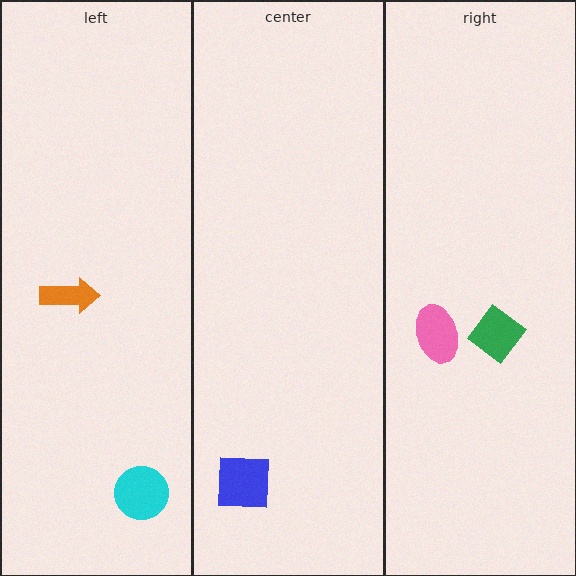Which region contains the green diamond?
The right region.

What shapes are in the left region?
The orange arrow, the cyan circle.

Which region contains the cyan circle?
The left region.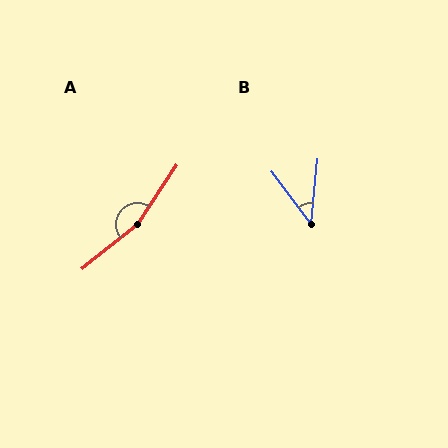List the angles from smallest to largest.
B (42°), A (162°).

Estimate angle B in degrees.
Approximately 42 degrees.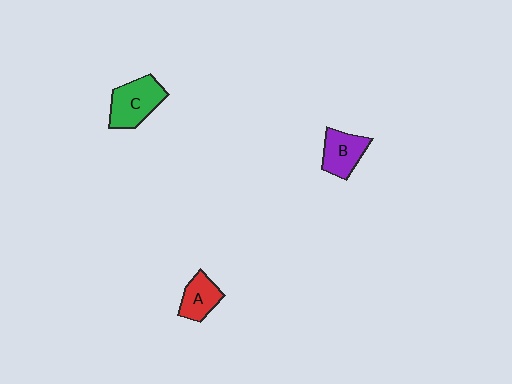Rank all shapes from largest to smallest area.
From largest to smallest: C (green), B (purple), A (red).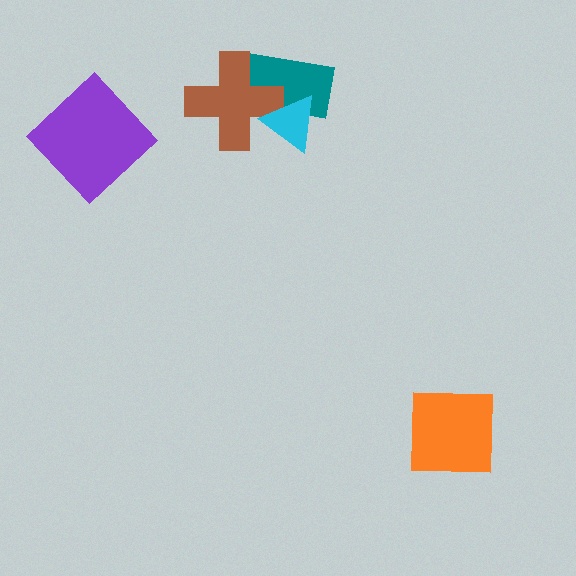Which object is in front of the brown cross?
The cyan triangle is in front of the brown cross.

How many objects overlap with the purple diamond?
0 objects overlap with the purple diamond.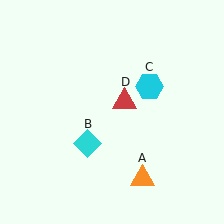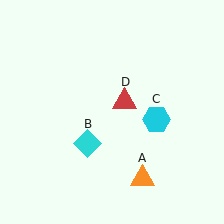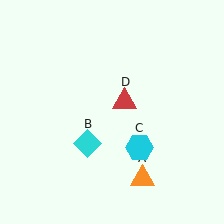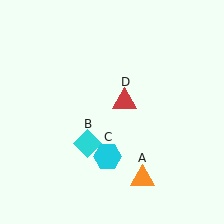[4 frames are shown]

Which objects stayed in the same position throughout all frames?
Orange triangle (object A) and cyan diamond (object B) and red triangle (object D) remained stationary.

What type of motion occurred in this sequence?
The cyan hexagon (object C) rotated clockwise around the center of the scene.